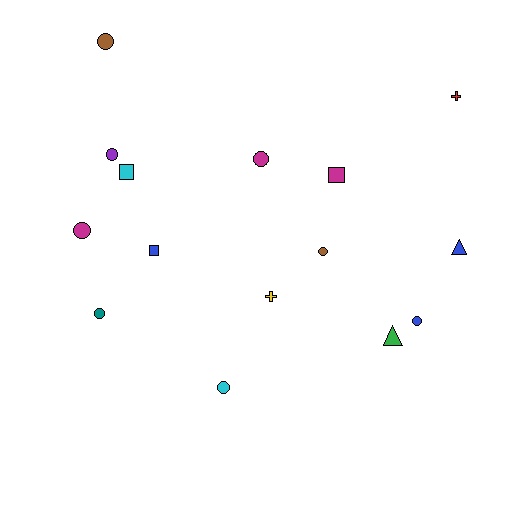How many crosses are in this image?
There are 2 crosses.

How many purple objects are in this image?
There is 1 purple object.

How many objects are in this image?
There are 15 objects.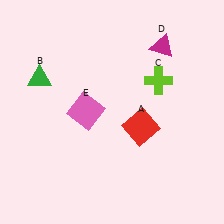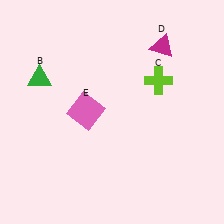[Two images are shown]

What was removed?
The red square (A) was removed in Image 2.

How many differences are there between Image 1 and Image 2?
There is 1 difference between the two images.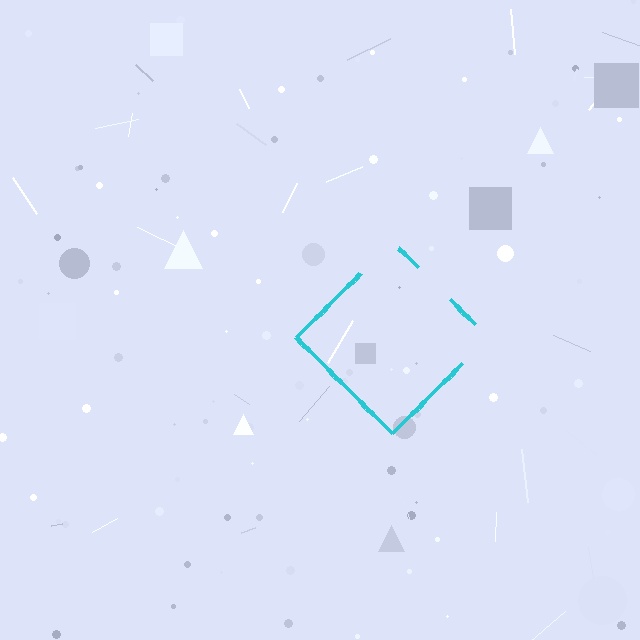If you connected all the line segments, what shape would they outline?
They would outline a diamond.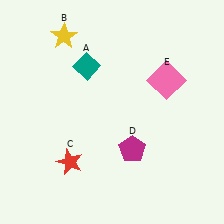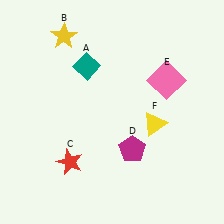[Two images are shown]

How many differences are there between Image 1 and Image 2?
There is 1 difference between the two images.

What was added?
A yellow triangle (F) was added in Image 2.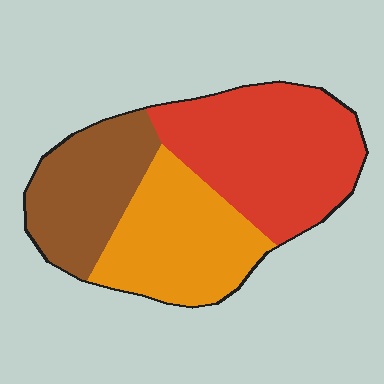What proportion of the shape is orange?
Orange covers about 30% of the shape.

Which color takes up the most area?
Red, at roughly 40%.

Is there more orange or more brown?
Orange.